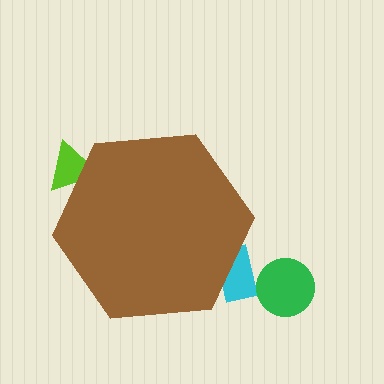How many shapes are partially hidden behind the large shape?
2 shapes are partially hidden.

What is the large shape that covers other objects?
A brown hexagon.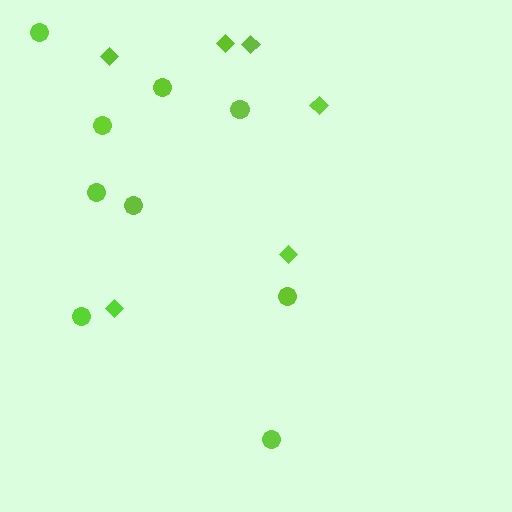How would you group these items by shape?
There are 2 groups: one group of circles (9) and one group of diamonds (6).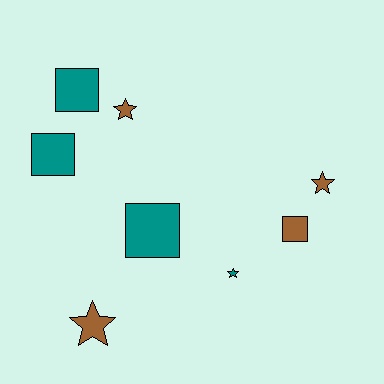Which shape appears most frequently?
Square, with 4 objects.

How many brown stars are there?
There are 3 brown stars.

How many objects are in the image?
There are 8 objects.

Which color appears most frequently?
Teal, with 4 objects.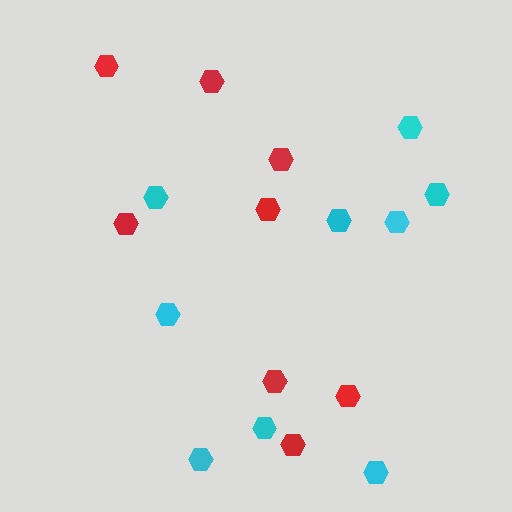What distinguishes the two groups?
There are 2 groups: one group of red hexagons (8) and one group of cyan hexagons (9).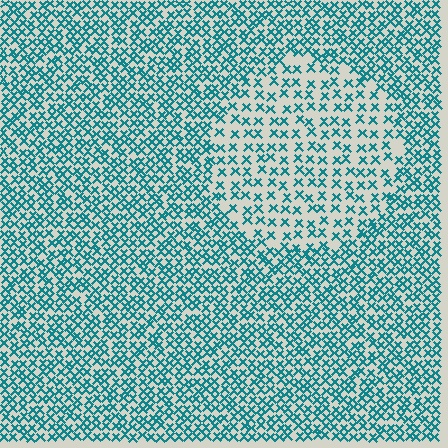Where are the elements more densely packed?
The elements are more densely packed outside the circle boundary.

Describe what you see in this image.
The image contains small teal elements arranged at two different densities. A circle-shaped region is visible where the elements are less densely packed than the surrounding area.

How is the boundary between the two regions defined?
The boundary is defined by a change in element density (approximately 1.9x ratio). All elements are the same color, size, and shape.